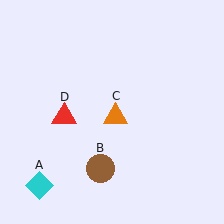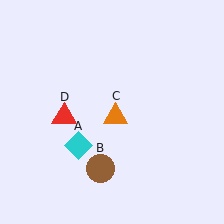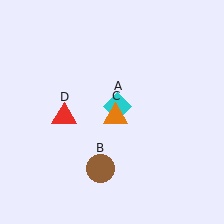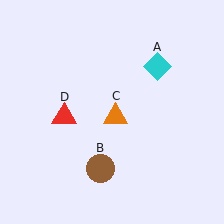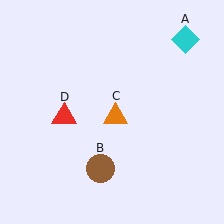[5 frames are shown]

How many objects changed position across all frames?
1 object changed position: cyan diamond (object A).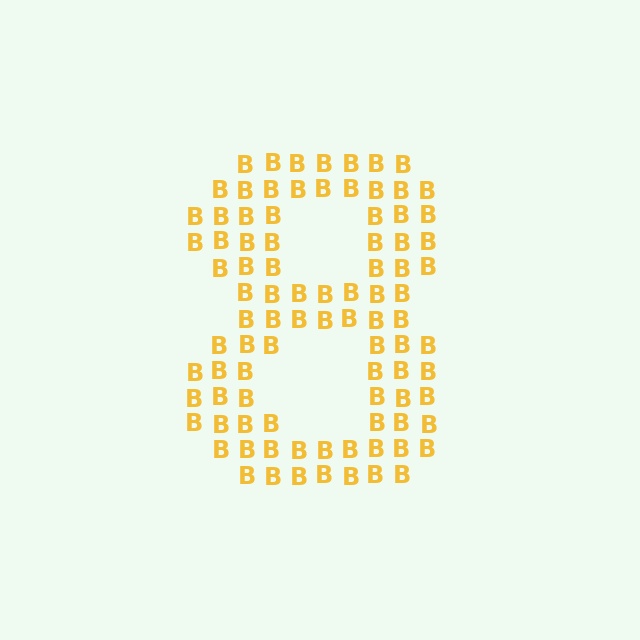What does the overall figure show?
The overall figure shows the digit 8.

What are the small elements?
The small elements are letter B's.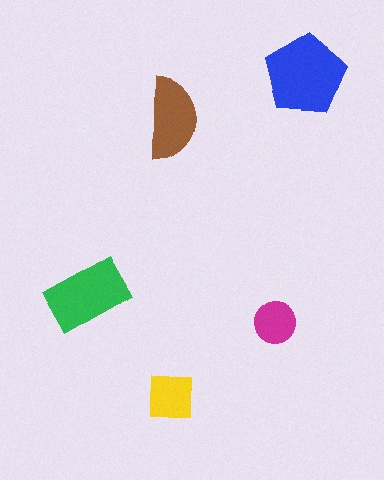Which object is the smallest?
The magenta circle.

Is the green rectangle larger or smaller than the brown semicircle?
Larger.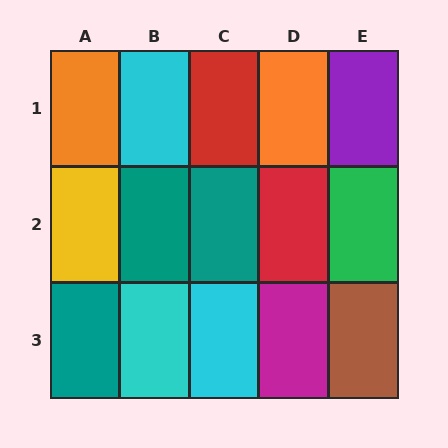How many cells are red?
2 cells are red.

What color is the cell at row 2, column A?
Yellow.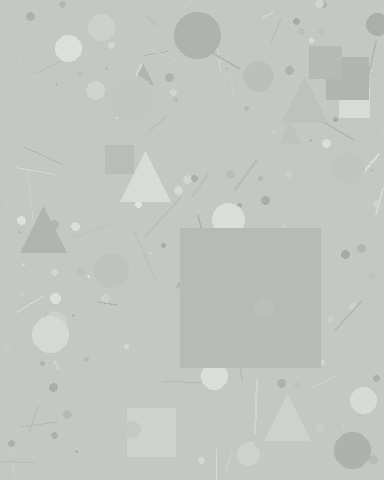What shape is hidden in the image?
A square is hidden in the image.